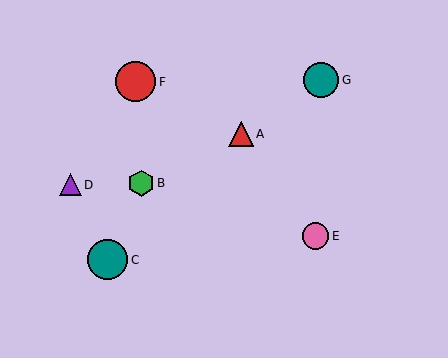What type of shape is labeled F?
Shape F is a red circle.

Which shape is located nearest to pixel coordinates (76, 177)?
The purple triangle (labeled D) at (71, 185) is nearest to that location.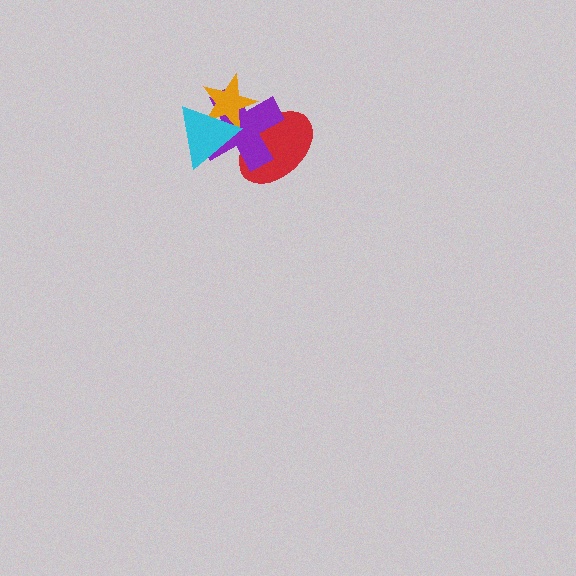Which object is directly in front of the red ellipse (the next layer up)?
The purple cross is directly in front of the red ellipse.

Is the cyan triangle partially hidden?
No, no other shape covers it.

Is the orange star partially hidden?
Yes, it is partially covered by another shape.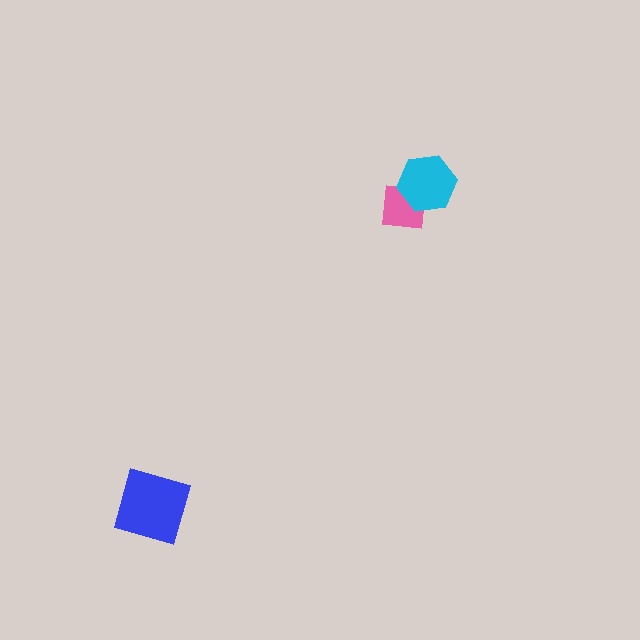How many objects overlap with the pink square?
1 object overlaps with the pink square.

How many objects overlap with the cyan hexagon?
1 object overlaps with the cyan hexagon.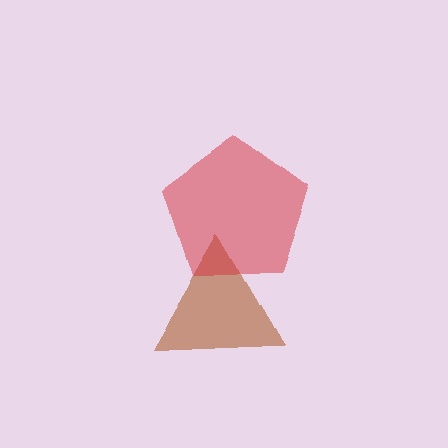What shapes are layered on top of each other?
The layered shapes are: a brown triangle, a red pentagon.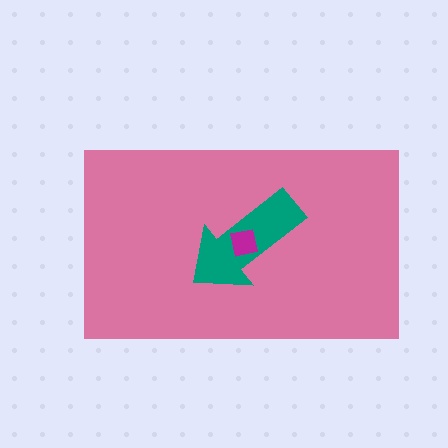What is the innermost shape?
The magenta square.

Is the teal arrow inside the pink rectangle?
Yes.